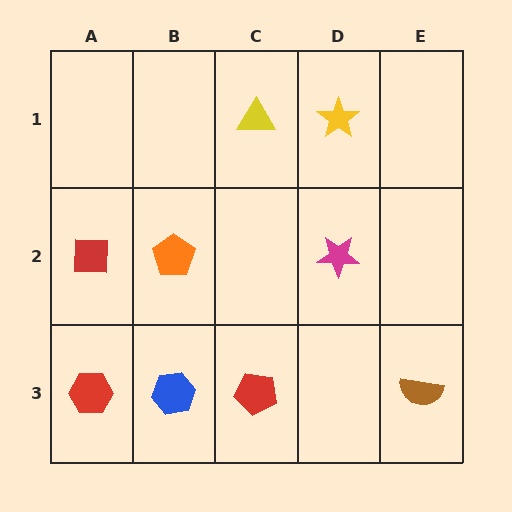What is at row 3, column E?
A brown semicircle.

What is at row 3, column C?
A red pentagon.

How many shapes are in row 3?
4 shapes.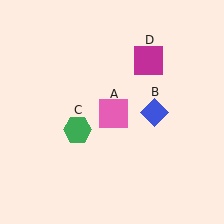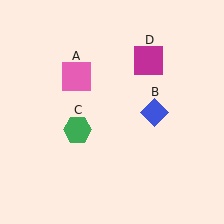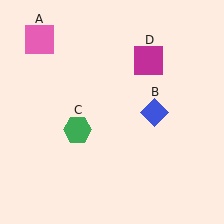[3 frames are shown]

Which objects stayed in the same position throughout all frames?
Blue diamond (object B) and green hexagon (object C) and magenta square (object D) remained stationary.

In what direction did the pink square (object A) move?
The pink square (object A) moved up and to the left.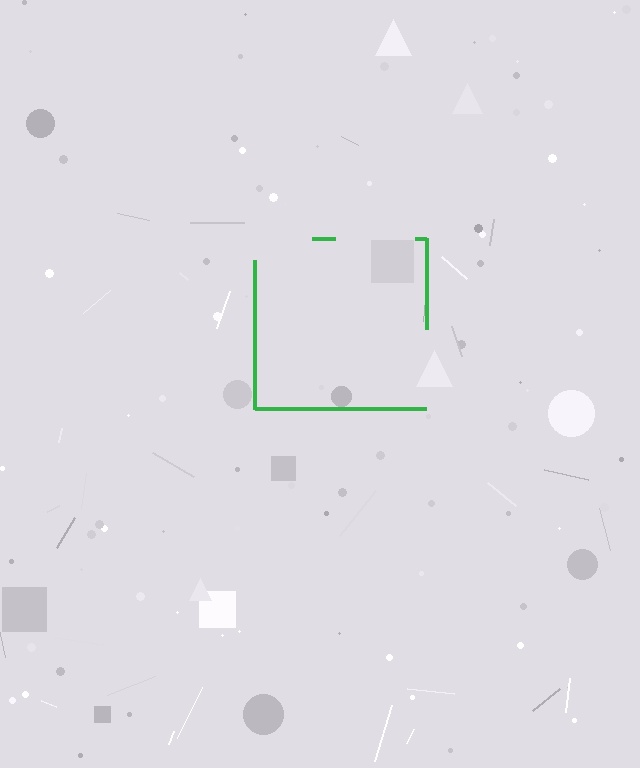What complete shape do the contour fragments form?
The contour fragments form a square.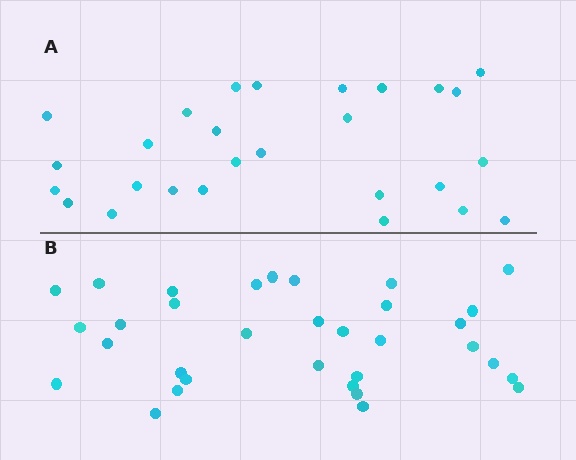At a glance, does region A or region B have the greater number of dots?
Region B (the bottom region) has more dots.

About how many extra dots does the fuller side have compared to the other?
Region B has about 6 more dots than region A.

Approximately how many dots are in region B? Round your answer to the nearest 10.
About 30 dots. (The exact count is 33, which rounds to 30.)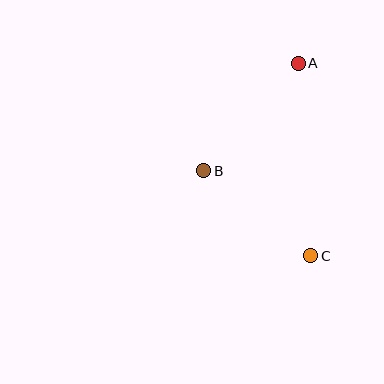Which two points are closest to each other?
Points B and C are closest to each other.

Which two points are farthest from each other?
Points A and C are farthest from each other.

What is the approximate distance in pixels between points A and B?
The distance between A and B is approximately 143 pixels.